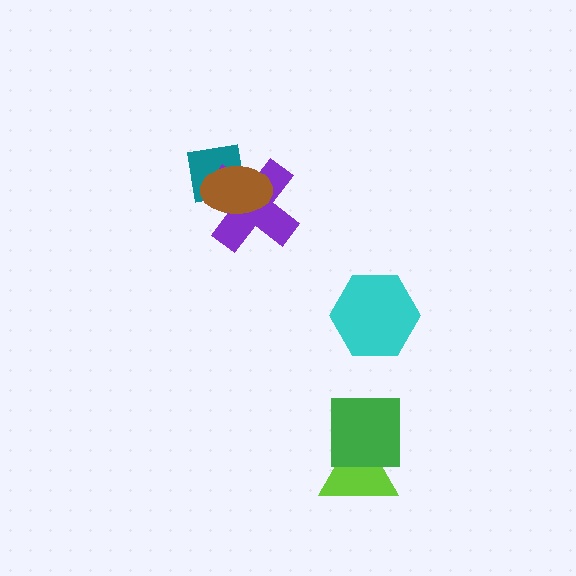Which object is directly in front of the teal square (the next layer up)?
The purple cross is directly in front of the teal square.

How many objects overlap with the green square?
1 object overlaps with the green square.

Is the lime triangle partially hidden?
Yes, it is partially covered by another shape.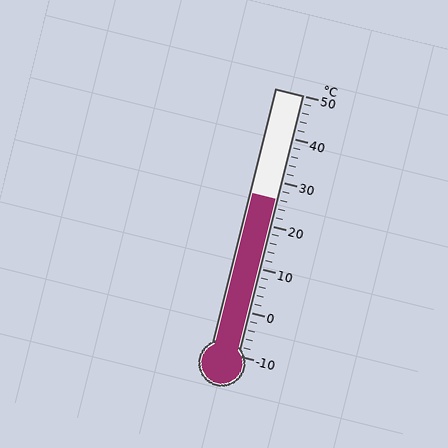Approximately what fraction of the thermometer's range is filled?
The thermometer is filled to approximately 60% of its range.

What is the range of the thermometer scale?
The thermometer scale ranges from -10°C to 50°C.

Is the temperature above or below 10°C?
The temperature is above 10°C.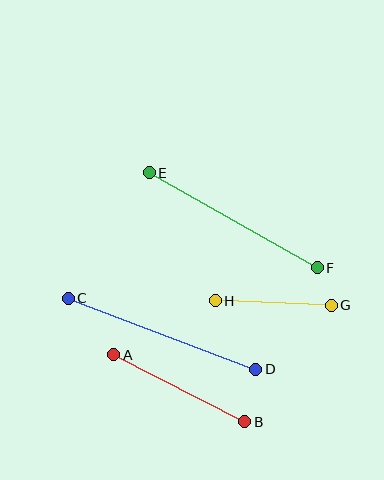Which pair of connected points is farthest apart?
Points C and D are farthest apart.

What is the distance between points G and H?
The distance is approximately 116 pixels.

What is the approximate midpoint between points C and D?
The midpoint is at approximately (162, 334) pixels.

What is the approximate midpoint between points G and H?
The midpoint is at approximately (273, 303) pixels.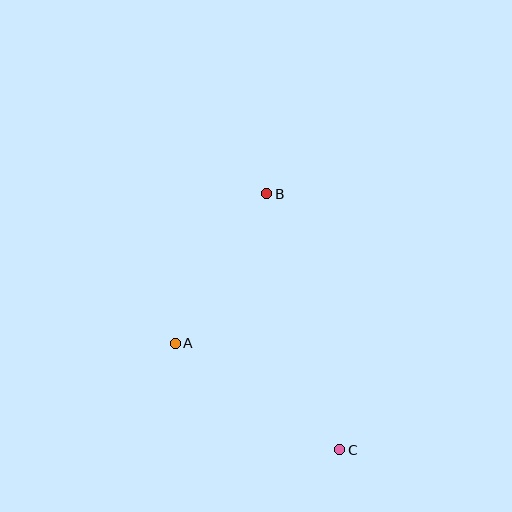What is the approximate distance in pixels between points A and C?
The distance between A and C is approximately 196 pixels.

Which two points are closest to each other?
Points A and B are closest to each other.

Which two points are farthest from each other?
Points B and C are farthest from each other.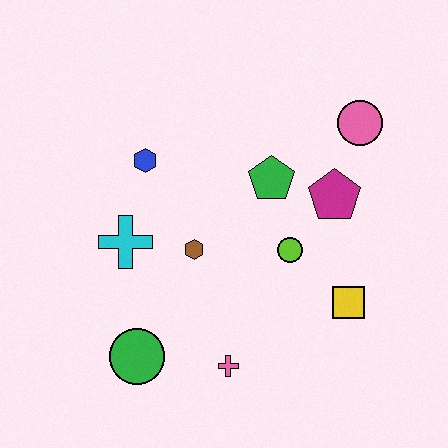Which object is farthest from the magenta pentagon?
The green circle is farthest from the magenta pentagon.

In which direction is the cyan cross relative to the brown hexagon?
The cyan cross is to the left of the brown hexagon.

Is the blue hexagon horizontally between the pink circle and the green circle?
Yes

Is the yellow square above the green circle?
Yes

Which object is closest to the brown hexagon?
The cyan cross is closest to the brown hexagon.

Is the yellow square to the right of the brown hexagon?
Yes